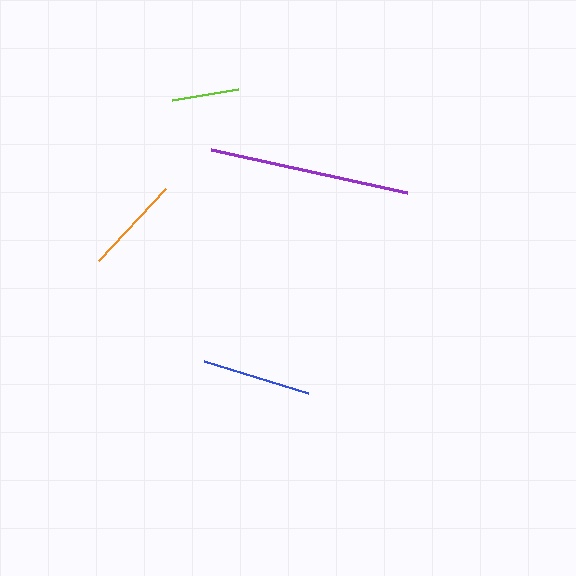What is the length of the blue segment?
The blue segment is approximately 109 pixels long.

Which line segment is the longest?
The purple line is the longest at approximately 200 pixels.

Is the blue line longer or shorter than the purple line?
The purple line is longer than the blue line.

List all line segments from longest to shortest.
From longest to shortest: purple, blue, orange, lime.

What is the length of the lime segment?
The lime segment is approximately 67 pixels long.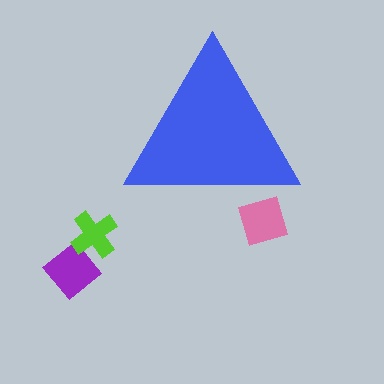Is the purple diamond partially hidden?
No, the purple diamond is fully visible.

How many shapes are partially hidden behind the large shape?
1 shape is partially hidden.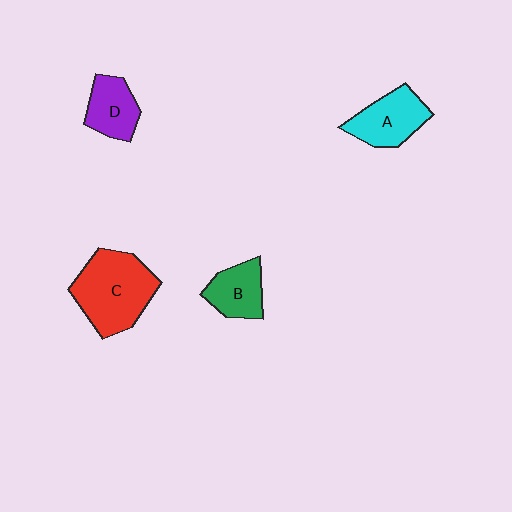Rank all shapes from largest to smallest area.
From largest to smallest: C (red), A (cyan), B (green), D (purple).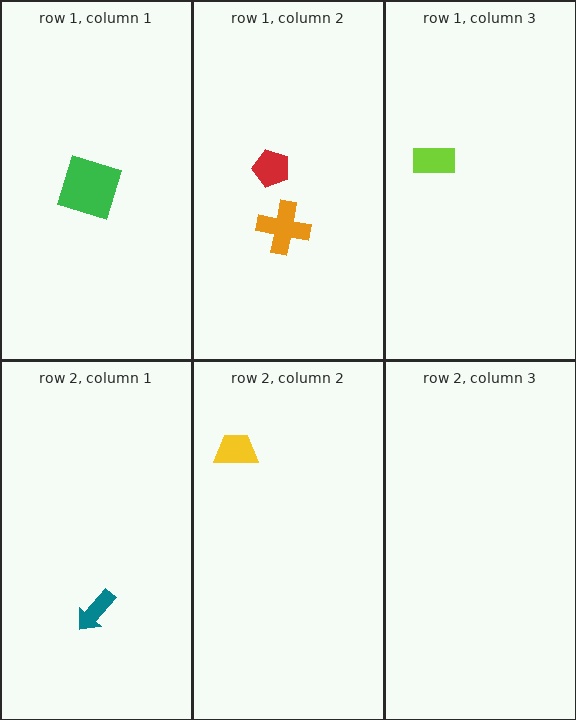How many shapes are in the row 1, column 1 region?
1.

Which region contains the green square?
The row 1, column 1 region.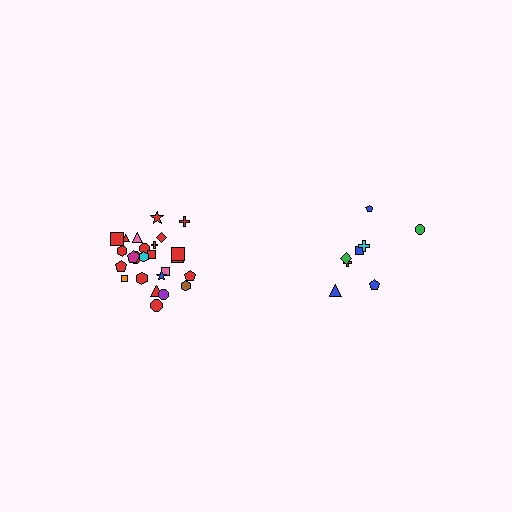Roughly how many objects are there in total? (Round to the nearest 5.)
Roughly 35 objects in total.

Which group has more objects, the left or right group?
The left group.